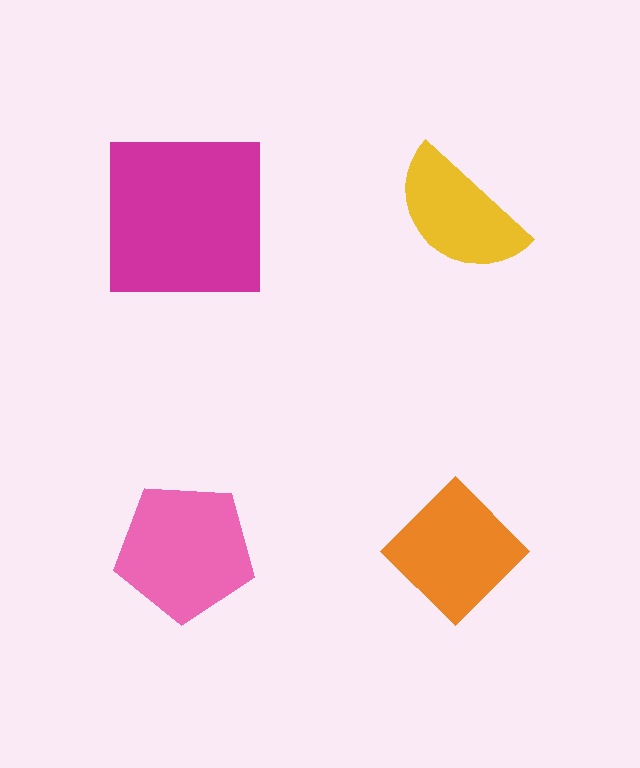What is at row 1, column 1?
A magenta square.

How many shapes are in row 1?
2 shapes.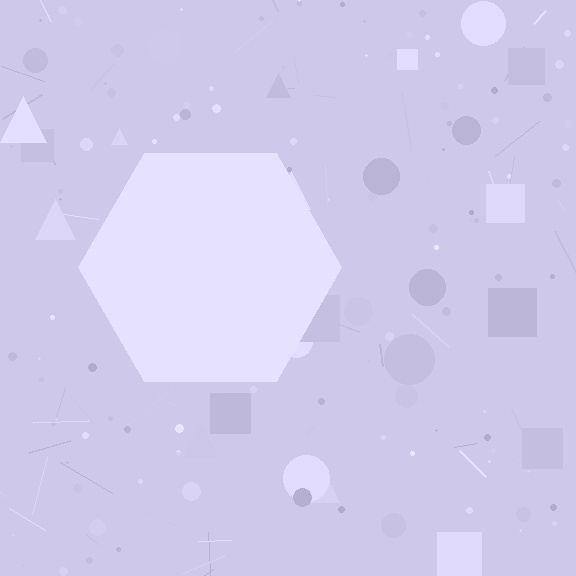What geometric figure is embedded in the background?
A hexagon is embedded in the background.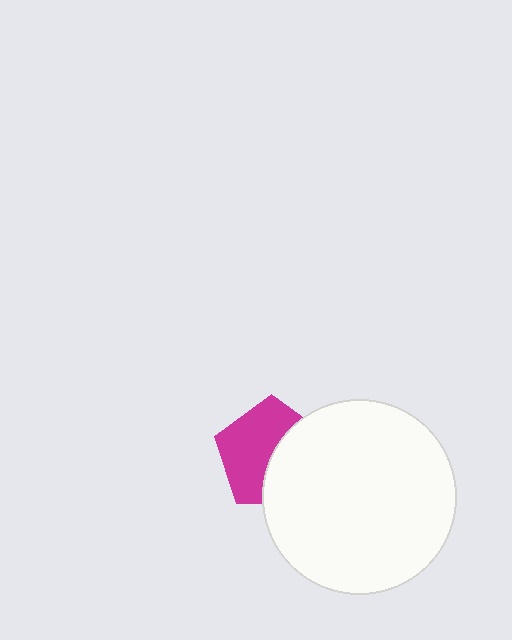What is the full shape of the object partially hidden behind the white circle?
The partially hidden object is a magenta pentagon.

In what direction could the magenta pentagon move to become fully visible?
The magenta pentagon could move left. That would shift it out from behind the white circle entirely.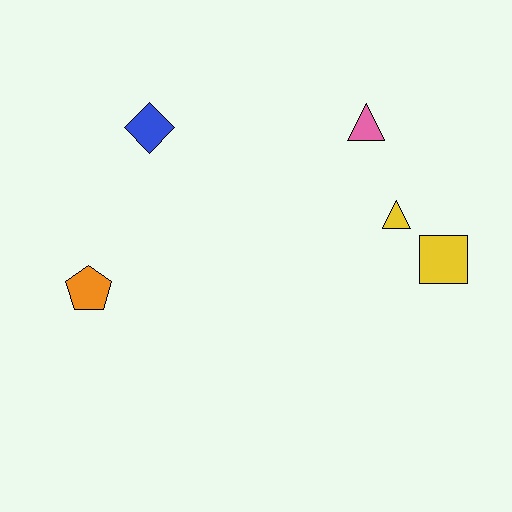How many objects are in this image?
There are 5 objects.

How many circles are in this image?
There are no circles.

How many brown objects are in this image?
There are no brown objects.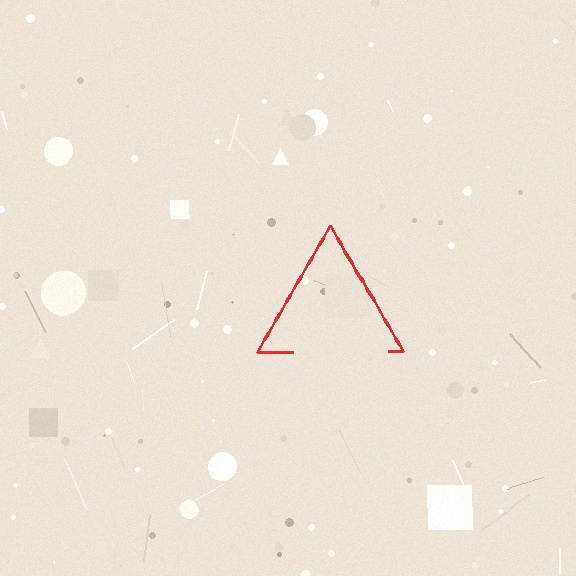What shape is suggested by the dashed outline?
The dashed outline suggests a triangle.